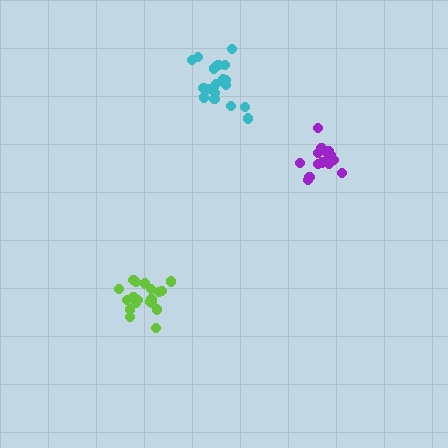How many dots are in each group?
Group 1: 20 dots, Group 2: 17 dots, Group 3: 20 dots (57 total).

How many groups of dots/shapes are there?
There are 3 groups.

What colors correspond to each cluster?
The clusters are colored: cyan, purple, lime.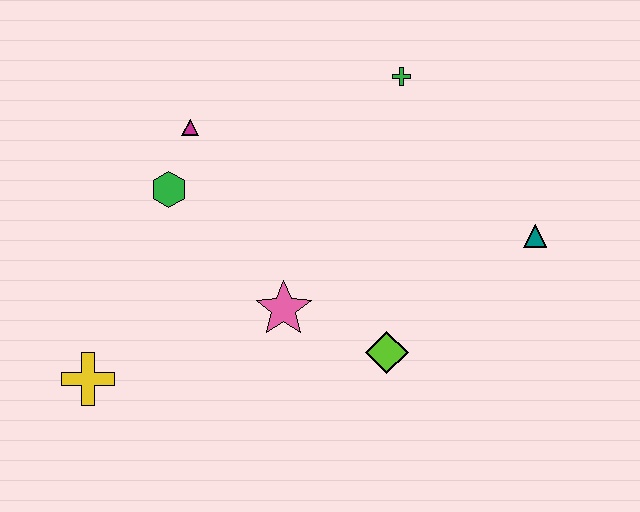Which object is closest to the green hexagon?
The magenta triangle is closest to the green hexagon.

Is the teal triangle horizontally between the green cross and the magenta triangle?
No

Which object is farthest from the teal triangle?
The yellow cross is farthest from the teal triangle.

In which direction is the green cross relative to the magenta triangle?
The green cross is to the right of the magenta triangle.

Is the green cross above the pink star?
Yes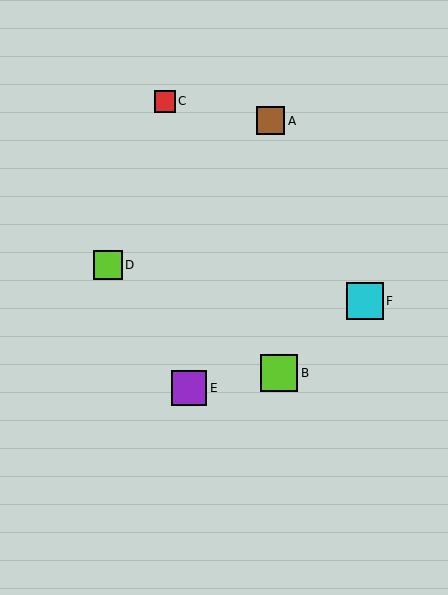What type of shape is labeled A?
Shape A is a brown square.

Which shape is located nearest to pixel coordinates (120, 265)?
The lime square (labeled D) at (108, 265) is nearest to that location.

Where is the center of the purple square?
The center of the purple square is at (189, 388).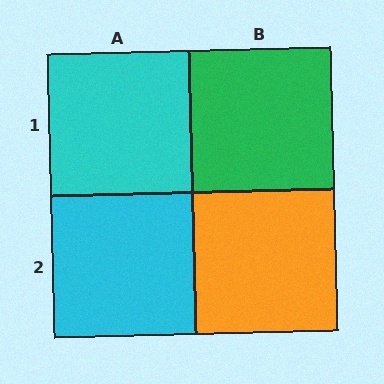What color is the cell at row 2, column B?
Orange.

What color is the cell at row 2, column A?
Cyan.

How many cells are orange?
1 cell is orange.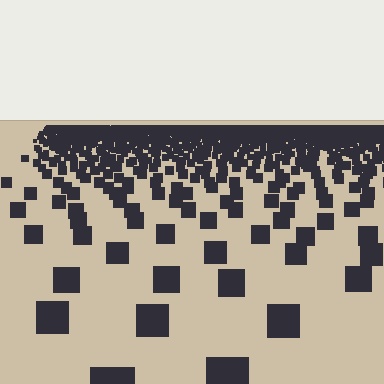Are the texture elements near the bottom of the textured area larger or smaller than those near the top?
Larger. Near the bottom, elements are closer to the viewer and appear at a bigger on-screen size.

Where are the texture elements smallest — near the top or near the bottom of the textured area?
Near the top.